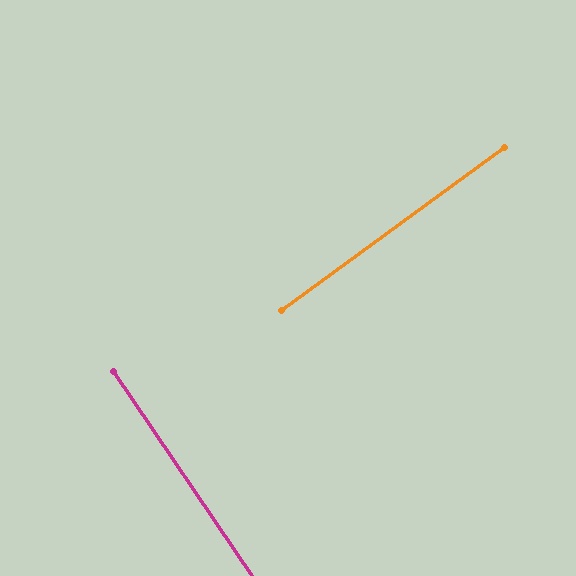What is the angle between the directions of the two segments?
Approximately 88 degrees.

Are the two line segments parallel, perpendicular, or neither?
Perpendicular — they meet at approximately 88°.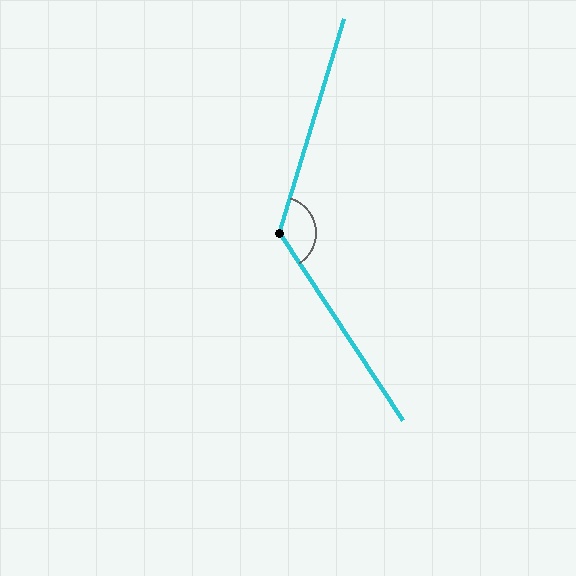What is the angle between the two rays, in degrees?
Approximately 130 degrees.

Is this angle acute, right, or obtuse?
It is obtuse.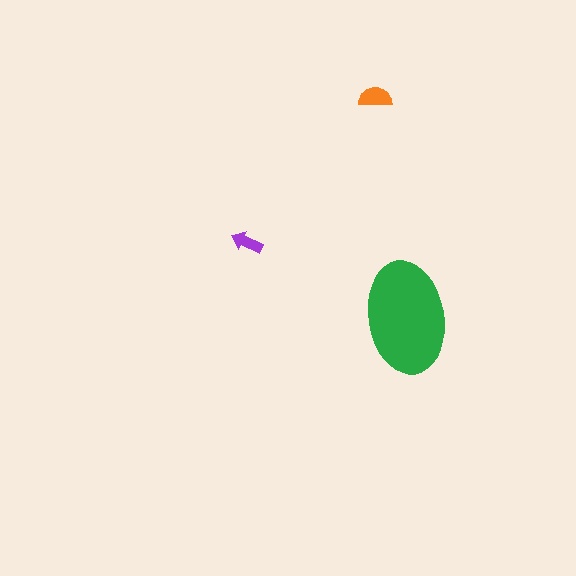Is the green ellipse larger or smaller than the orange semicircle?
Larger.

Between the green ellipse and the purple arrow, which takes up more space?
The green ellipse.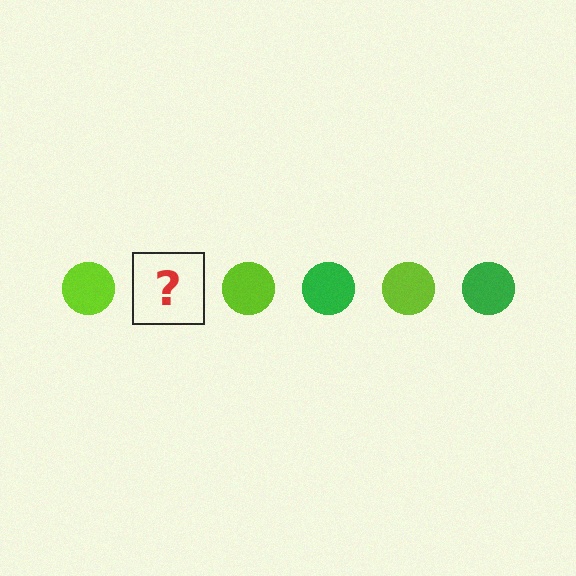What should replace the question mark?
The question mark should be replaced with a green circle.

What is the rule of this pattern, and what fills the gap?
The rule is that the pattern cycles through lime, green circles. The gap should be filled with a green circle.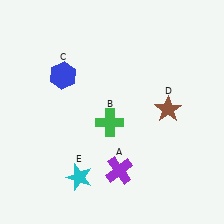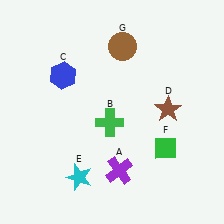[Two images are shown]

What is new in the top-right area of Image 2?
A brown circle (G) was added in the top-right area of Image 2.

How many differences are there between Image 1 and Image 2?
There are 2 differences between the two images.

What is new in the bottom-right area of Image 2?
A green diamond (F) was added in the bottom-right area of Image 2.